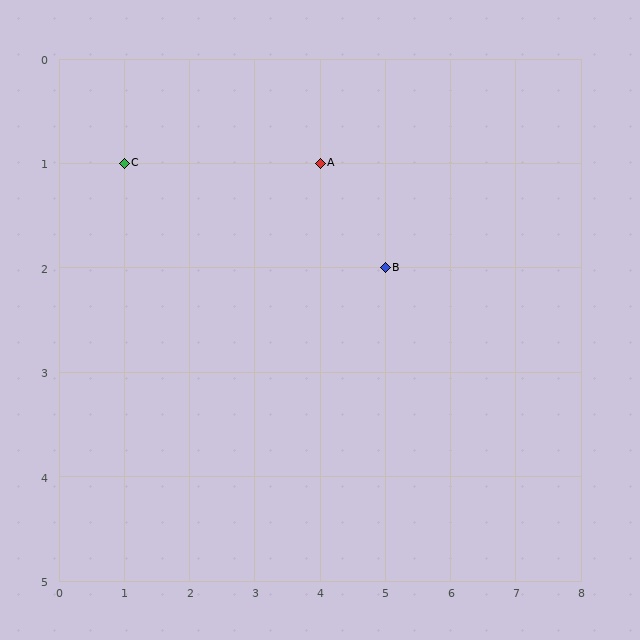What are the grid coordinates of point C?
Point C is at grid coordinates (1, 1).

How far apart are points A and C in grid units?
Points A and C are 3 columns apart.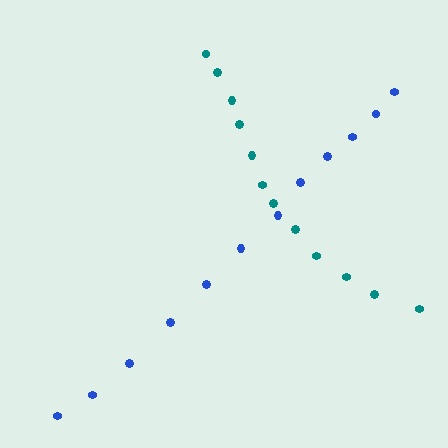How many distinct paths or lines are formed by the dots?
There are 2 distinct paths.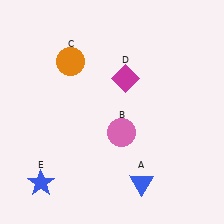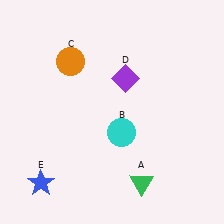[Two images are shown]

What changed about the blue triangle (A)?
In Image 1, A is blue. In Image 2, it changed to green.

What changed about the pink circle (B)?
In Image 1, B is pink. In Image 2, it changed to cyan.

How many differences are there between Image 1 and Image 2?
There are 3 differences between the two images.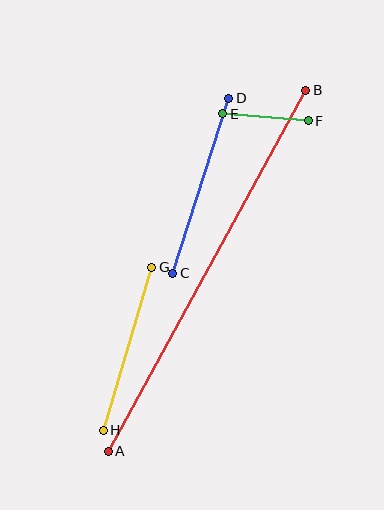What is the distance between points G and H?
The distance is approximately 170 pixels.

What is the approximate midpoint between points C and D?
The midpoint is at approximately (201, 186) pixels.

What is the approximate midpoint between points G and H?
The midpoint is at approximately (128, 349) pixels.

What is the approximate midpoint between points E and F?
The midpoint is at approximately (266, 117) pixels.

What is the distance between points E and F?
The distance is approximately 86 pixels.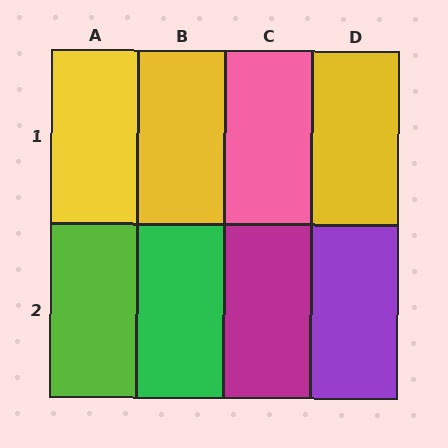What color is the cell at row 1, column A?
Yellow.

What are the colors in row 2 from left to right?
Lime, green, magenta, purple.